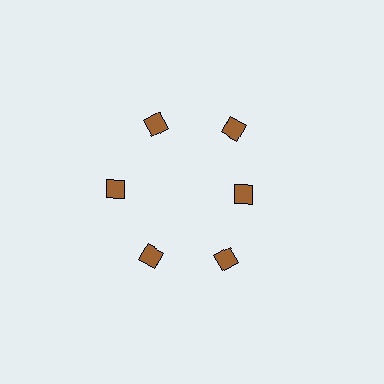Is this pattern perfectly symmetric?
No. The 6 brown diamonds are arranged in a ring, but one element near the 3 o'clock position is pulled inward toward the center, breaking the 6-fold rotational symmetry.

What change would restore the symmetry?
The symmetry would be restored by moving it outward, back onto the ring so that all 6 diamonds sit at equal angles and equal distance from the center.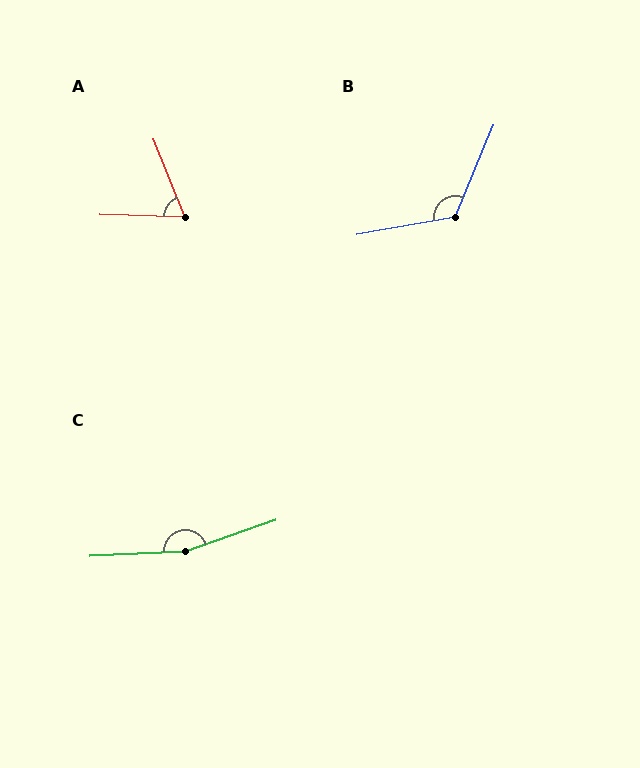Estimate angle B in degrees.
Approximately 123 degrees.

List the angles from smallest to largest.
A (67°), B (123°), C (163°).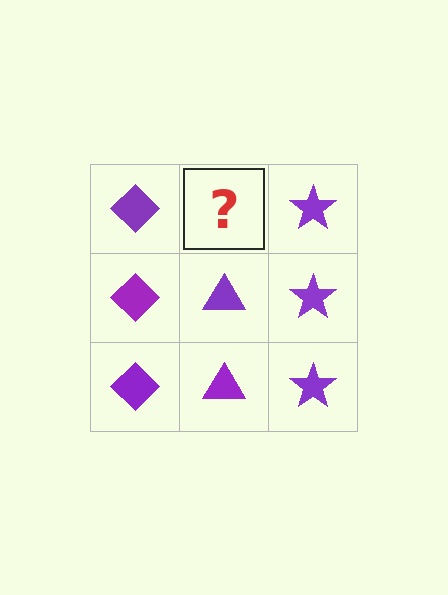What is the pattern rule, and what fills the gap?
The rule is that each column has a consistent shape. The gap should be filled with a purple triangle.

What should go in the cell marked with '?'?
The missing cell should contain a purple triangle.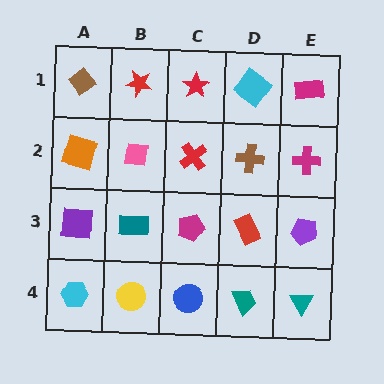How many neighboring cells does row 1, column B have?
3.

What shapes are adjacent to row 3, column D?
A brown cross (row 2, column D), a teal trapezoid (row 4, column D), a magenta pentagon (row 3, column C), a purple pentagon (row 3, column E).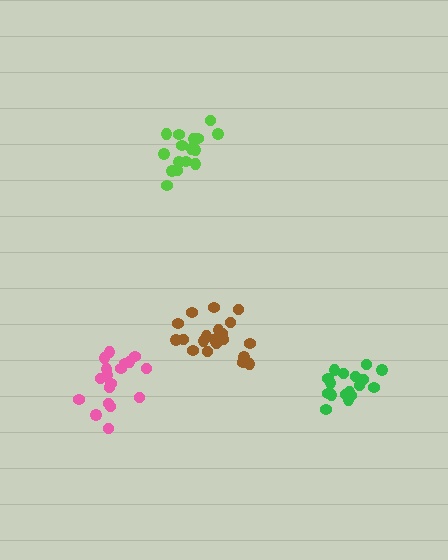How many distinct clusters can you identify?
There are 4 distinct clusters.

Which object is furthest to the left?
The pink cluster is leftmost.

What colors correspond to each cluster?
The clusters are colored: brown, lime, green, pink.